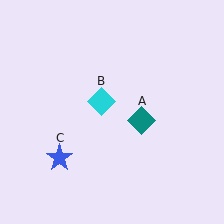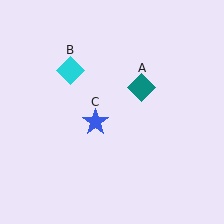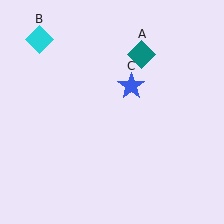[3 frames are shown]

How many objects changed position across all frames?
3 objects changed position: teal diamond (object A), cyan diamond (object B), blue star (object C).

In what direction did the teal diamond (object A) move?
The teal diamond (object A) moved up.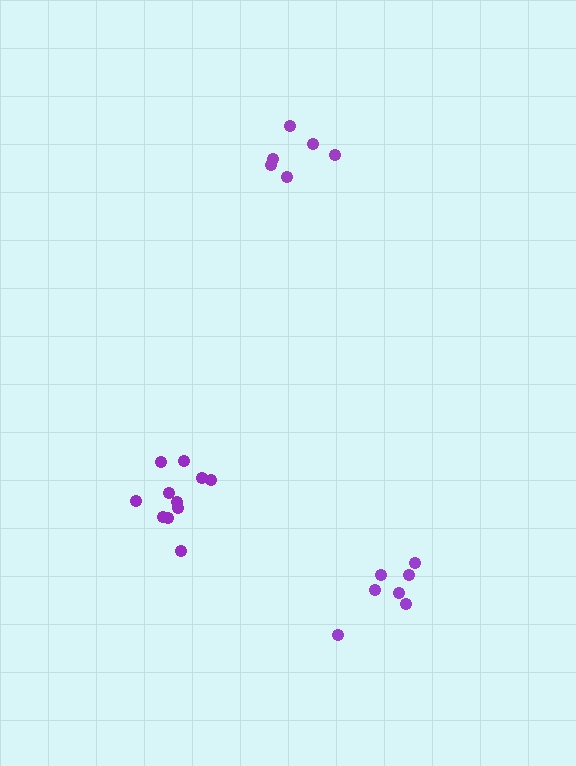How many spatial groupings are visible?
There are 3 spatial groupings.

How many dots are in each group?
Group 1: 7 dots, Group 2: 6 dots, Group 3: 11 dots (24 total).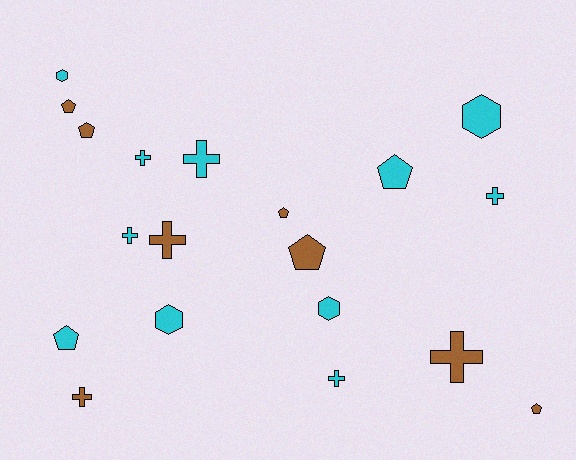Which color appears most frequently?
Cyan, with 11 objects.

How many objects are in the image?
There are 19 objects.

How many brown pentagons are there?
There are 5 brown pentagons.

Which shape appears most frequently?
Cross, with 8 objects.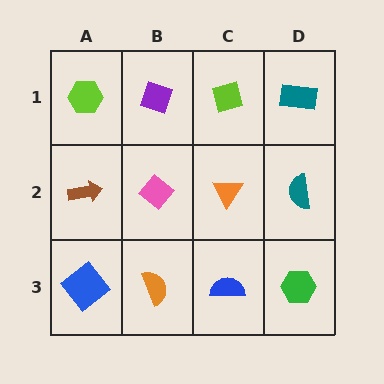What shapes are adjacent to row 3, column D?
A teal semicircle (row 2, column D), a blue semicircle (row 3, column C).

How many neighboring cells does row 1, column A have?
2.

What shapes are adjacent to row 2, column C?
A lime diamond (row 1, column C), a blue semicircle (row 3, column C), a pink diamond (row 2, column B), a teal semicircle (row 2, column D).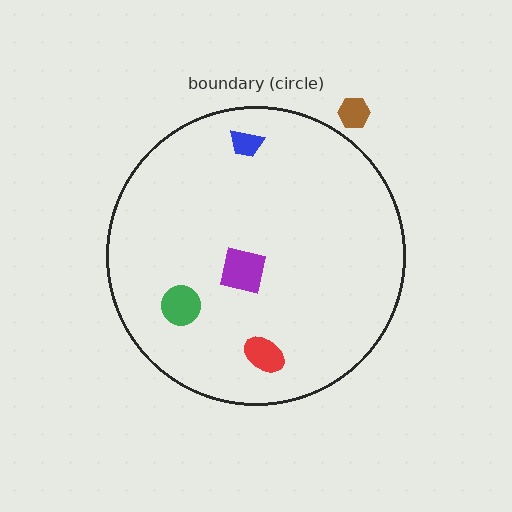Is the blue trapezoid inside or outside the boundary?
Inside.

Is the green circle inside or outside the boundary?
Inside.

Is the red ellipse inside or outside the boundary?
Inside.